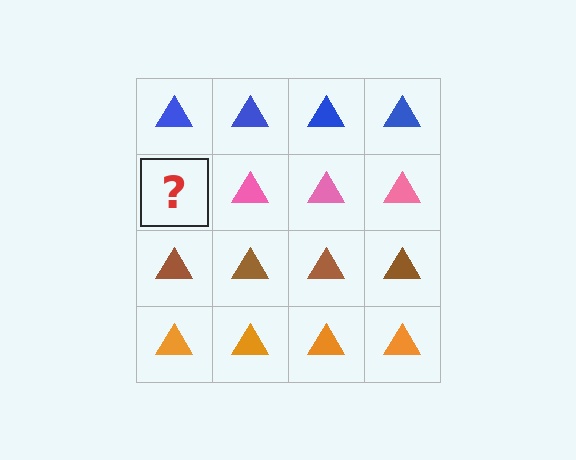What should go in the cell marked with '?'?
The missing cell should contain a pink triangle.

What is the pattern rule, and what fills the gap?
The rule is that each row has a consistent color. The gap should be filled with a pink triangle.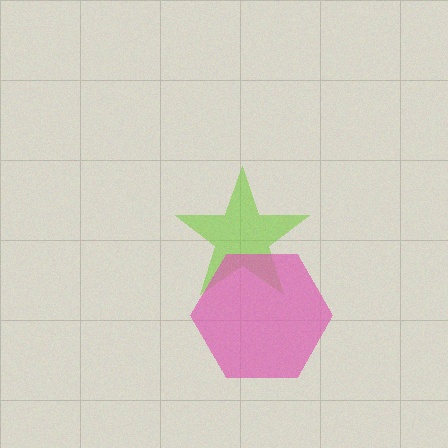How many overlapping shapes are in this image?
There are 2 overlapping shapes in the image.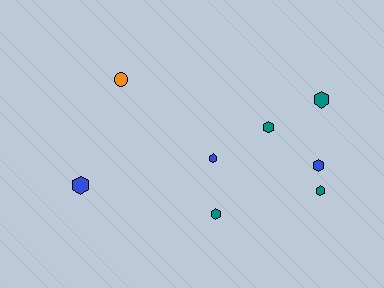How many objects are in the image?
There are 8 objects.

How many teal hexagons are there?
There are 4 teal hexagons.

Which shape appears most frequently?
Hexagon, with 7 objects.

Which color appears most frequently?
Teal, with 4 objects.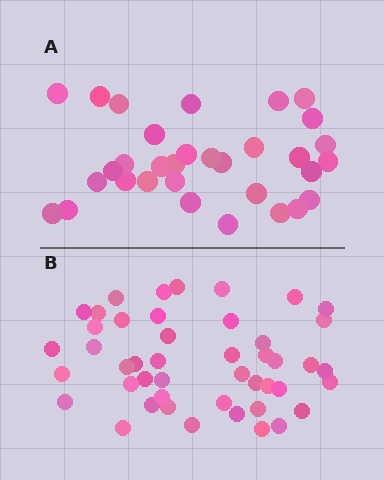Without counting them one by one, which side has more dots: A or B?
Region B (the bottom region) has more dots.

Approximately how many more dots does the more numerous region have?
Region B has approximately 15 more dots than region A.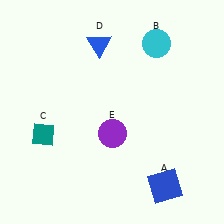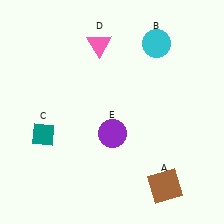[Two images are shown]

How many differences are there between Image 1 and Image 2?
There are 2 differences between the two images.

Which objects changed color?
A changed from blue to brown. D changed from blue to pink.